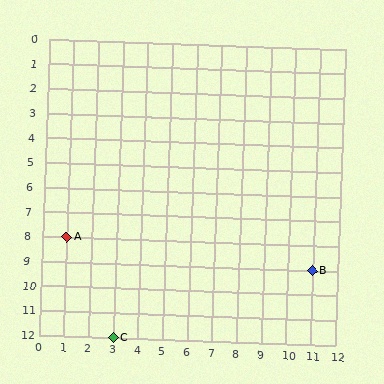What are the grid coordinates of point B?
Point B is at grid coordinates (11, 9).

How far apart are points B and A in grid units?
Points B and A are 10 columns and 1 row apart (about 10.0 grid units diagonally).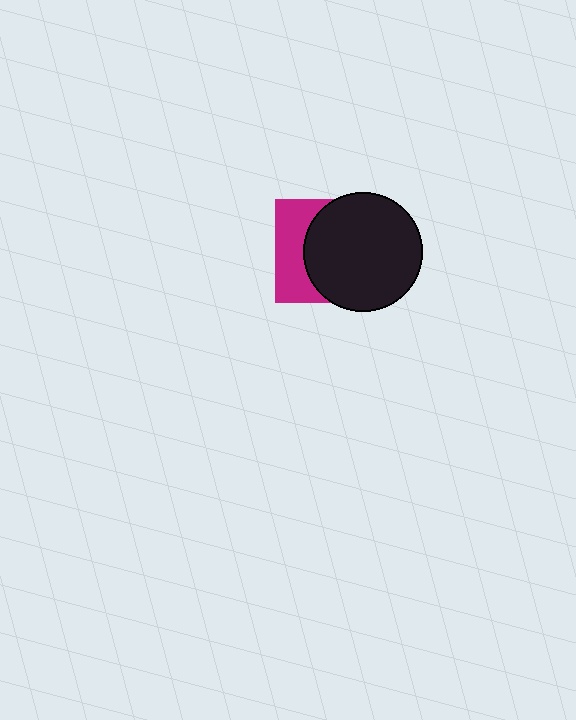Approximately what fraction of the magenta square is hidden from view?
Roughly 65% of the magenta square is hidden behind the black circle.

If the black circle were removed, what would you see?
You would see the complete magenta square.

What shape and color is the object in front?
The object in front is a black circle.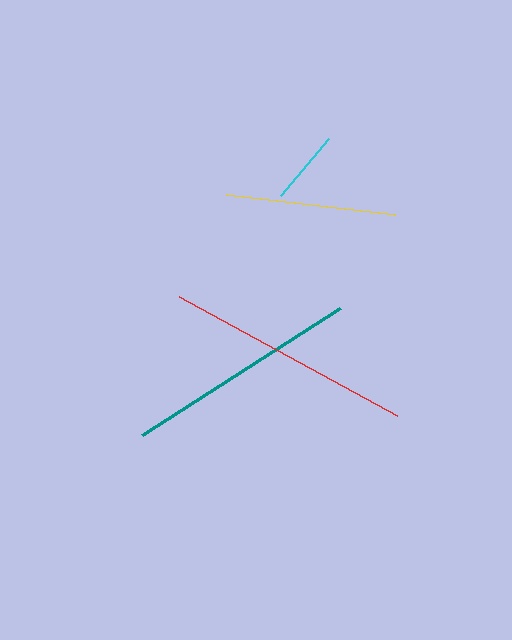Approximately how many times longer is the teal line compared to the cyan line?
The teal line is approximately 3.2 times the length of the cyan line.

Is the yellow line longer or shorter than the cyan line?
The yellow line is longer than the cyan line.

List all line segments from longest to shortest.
From longest to shortest: red, teal, yellow, cyan.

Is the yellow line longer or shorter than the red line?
The red line is longer than the yellow line.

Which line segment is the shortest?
The cyan line is the shortest at approximately 74 pixels.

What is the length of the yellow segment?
The yellow segment is approximately 170 pixels long.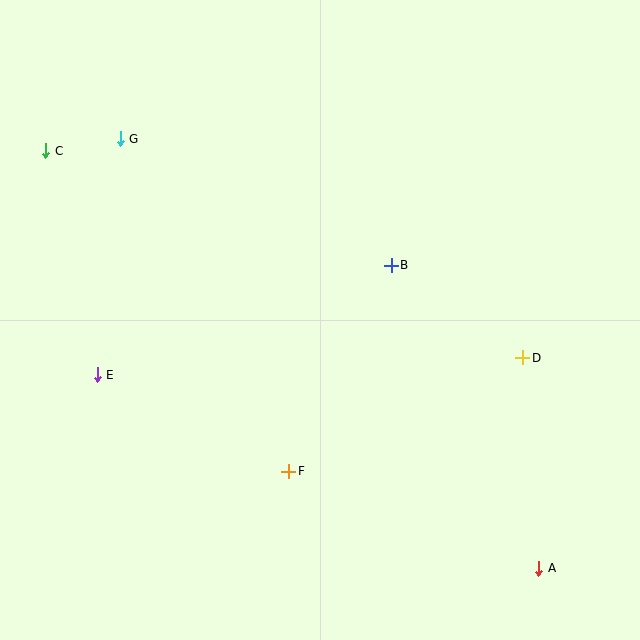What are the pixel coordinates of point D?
Point D is at (523, 358).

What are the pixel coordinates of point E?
Point E is at (97, 375).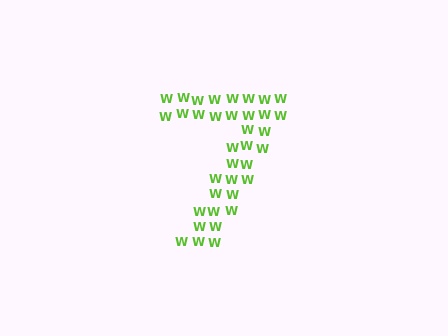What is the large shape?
The large shape is the digit 7.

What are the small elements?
The small elements are letter W's.